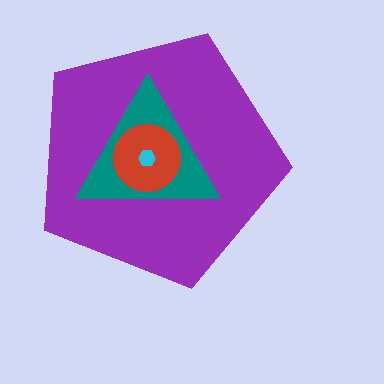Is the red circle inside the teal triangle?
Yes.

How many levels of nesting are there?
4.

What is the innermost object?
The cyan hexagon.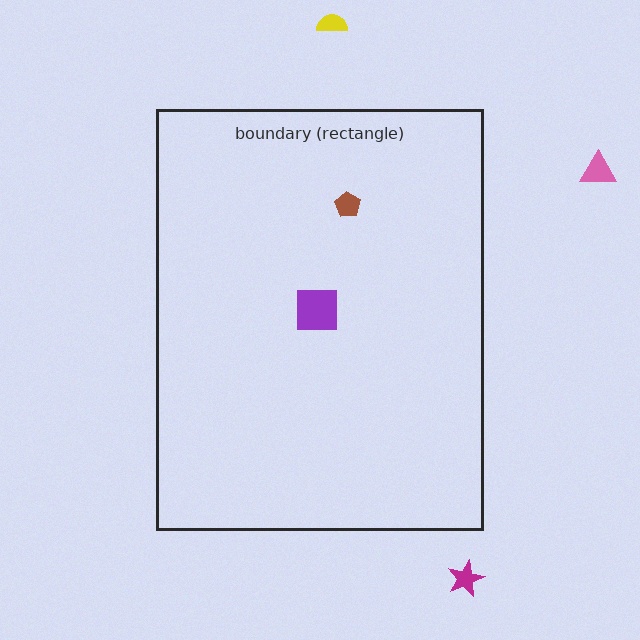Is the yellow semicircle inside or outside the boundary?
Outside.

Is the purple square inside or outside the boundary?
Inside.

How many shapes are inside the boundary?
2 inside, 3 outside.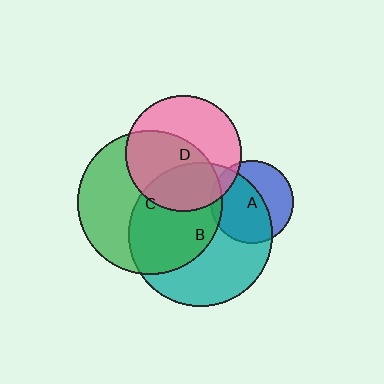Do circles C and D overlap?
Yes.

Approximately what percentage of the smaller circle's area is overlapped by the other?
Approximately 55%.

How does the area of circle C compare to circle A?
Approximately 3.0 times.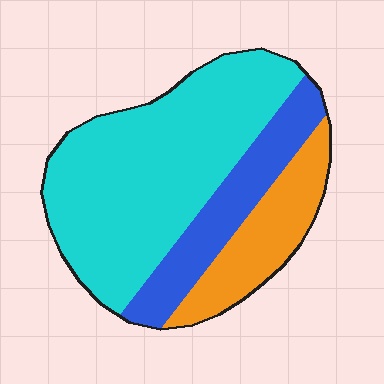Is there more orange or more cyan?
Cyan.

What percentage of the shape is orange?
Orange takes up about one fifth (1/5) of the shape.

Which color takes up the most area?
Cyan, at roughly 60%.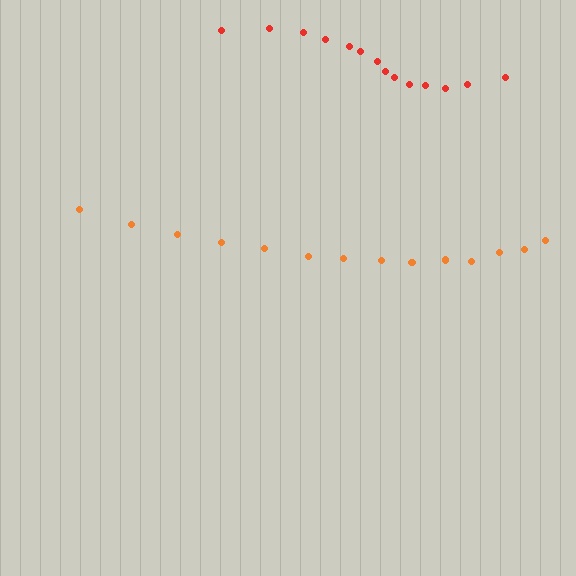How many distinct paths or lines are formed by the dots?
There are 2 distinct paths.